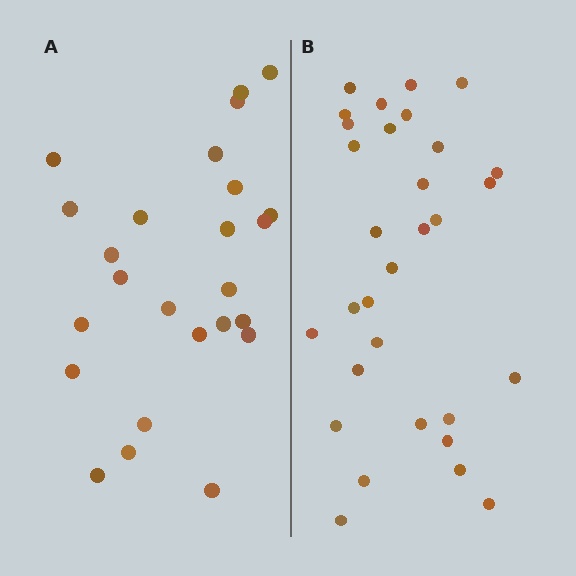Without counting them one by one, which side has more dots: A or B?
Region B (the right region) has more dots.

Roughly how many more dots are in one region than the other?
Region B has about 6 more dots than region A.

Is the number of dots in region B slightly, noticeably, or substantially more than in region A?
Region B has only slightly more — the two regions are fairly close. The ratio is roughly 1.2 to 1.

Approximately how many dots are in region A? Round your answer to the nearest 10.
About 20 dots. (The exact count is 25, which rounds to 20.)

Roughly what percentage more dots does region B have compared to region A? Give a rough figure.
About 25% more.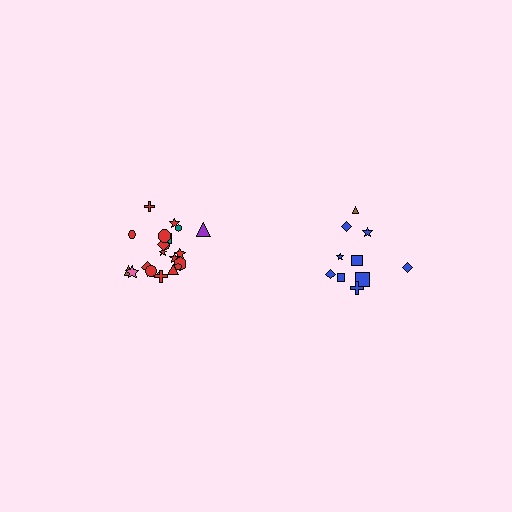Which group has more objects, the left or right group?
The left group.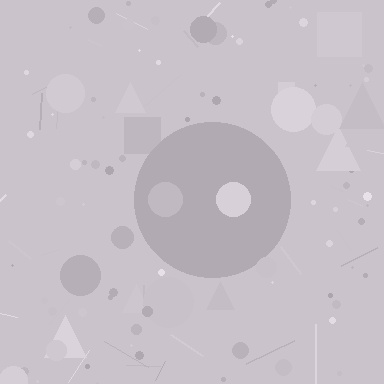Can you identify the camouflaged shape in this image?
The camouflaged shape is a circle.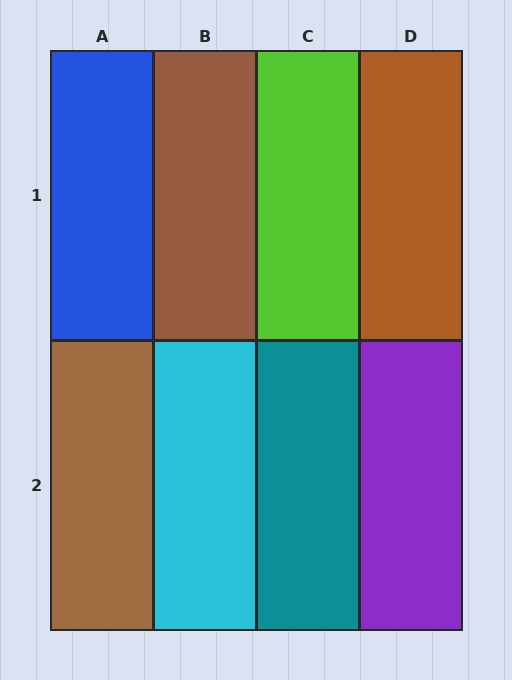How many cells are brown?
3 cells are brown.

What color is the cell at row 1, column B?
Brown.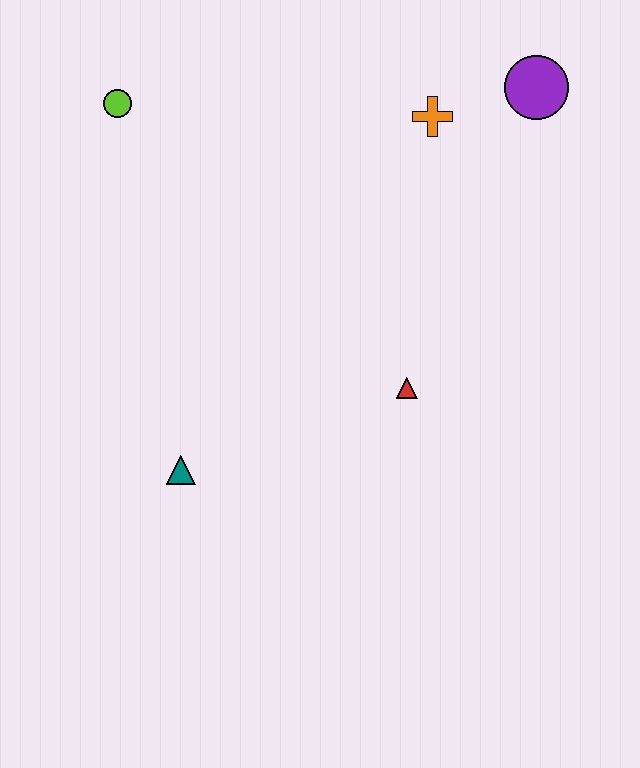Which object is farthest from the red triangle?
The lime circle is farthest from the red triangle.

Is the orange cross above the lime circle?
No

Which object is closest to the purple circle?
The orange cross is closest to the purple circle.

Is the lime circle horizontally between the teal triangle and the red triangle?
No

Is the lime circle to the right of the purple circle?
No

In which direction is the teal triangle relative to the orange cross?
The teal triangle is below the orange cross.